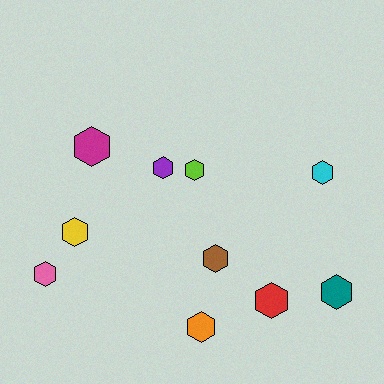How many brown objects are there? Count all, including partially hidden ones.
There is 1 brown object.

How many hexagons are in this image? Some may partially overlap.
There are 10 hexagons.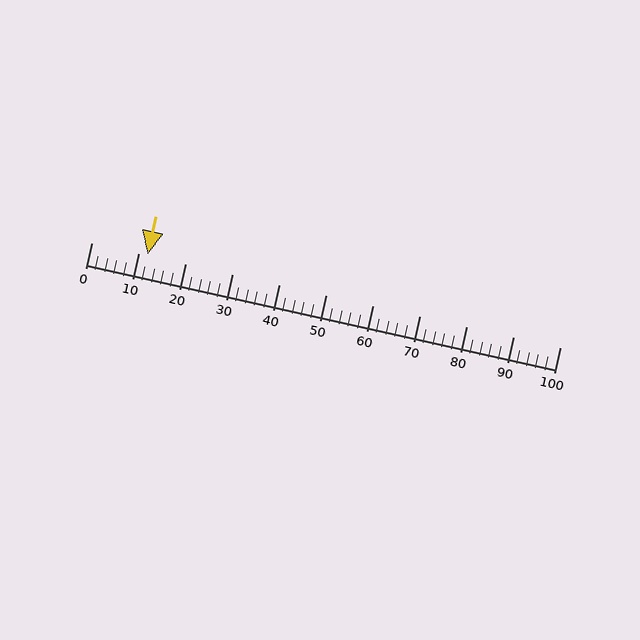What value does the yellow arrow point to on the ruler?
The yellow arrow points to approximately 12.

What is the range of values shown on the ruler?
The ruler shows values from 0 to 100.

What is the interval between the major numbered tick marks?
The major tick marks are spaced 10 units apart.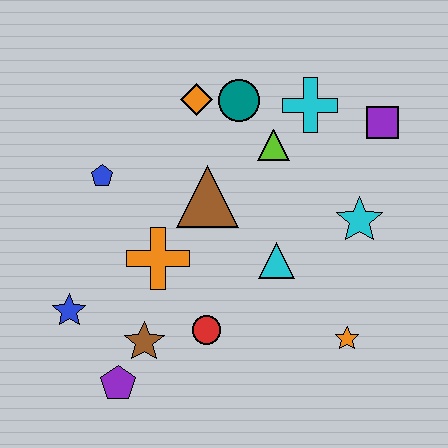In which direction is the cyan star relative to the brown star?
The cyan star is to the right of the brown star.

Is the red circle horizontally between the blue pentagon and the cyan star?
Yes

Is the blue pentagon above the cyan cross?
No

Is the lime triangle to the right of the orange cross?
Yes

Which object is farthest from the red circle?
The purple square is farthest from the red circle.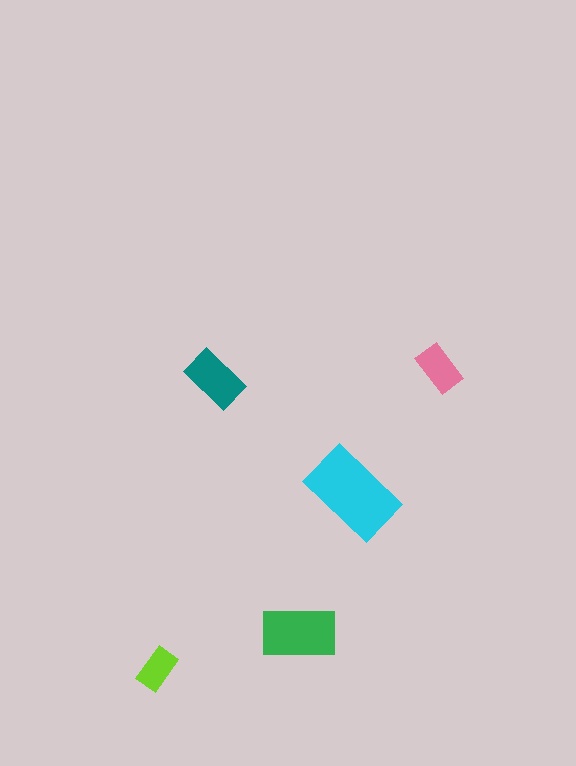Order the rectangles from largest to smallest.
the cyan one, the green one, the teal one, the pink one, the lime one.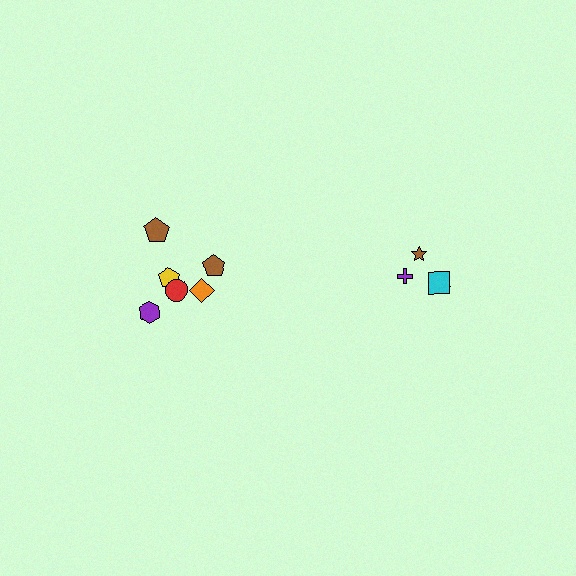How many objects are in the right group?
There are 4 objects.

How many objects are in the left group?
There are 6 objects.